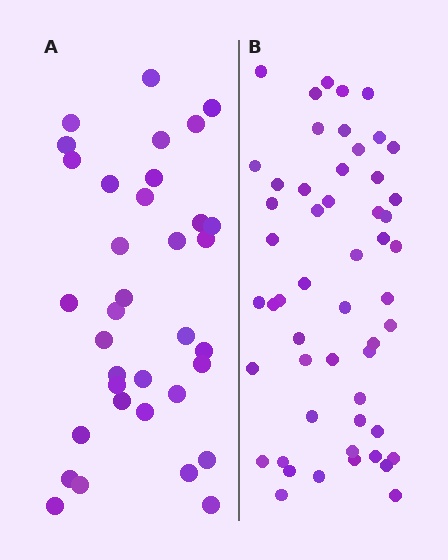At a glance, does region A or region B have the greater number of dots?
Region B (the right region) has more dots.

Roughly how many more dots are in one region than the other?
Region B has approximately 20 more dots than region A.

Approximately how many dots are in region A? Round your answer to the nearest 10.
About 40 dots. (The exact count is 35, which rounds to 40.)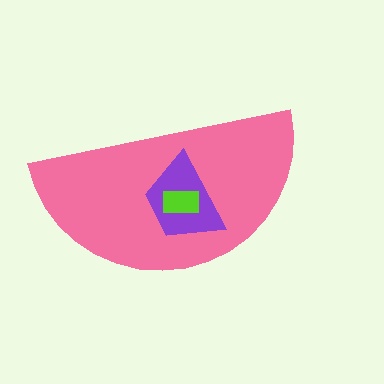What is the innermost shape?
The lime rectangle.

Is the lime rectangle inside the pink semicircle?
Yes.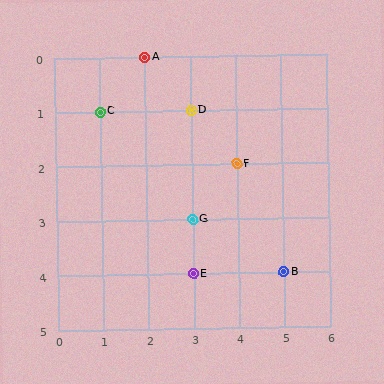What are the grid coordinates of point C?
Point C is at grid coordinates (1, 1).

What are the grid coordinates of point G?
Point G is at grid coordinates (3, 3).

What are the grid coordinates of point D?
Point D is at grid coordinates (3, 1).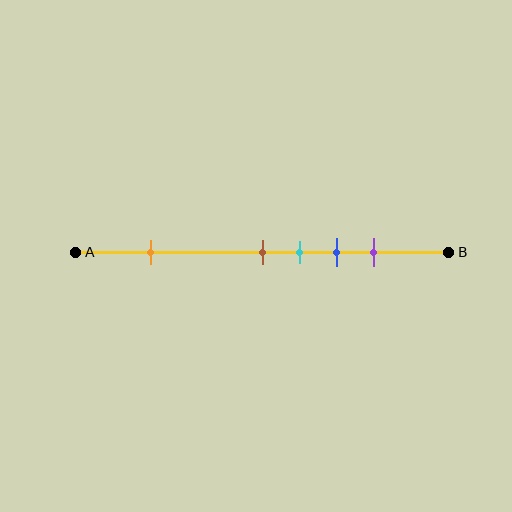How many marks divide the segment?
There are 5 marks dividing the segment.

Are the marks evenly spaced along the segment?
No, the marks are not evenly spaced.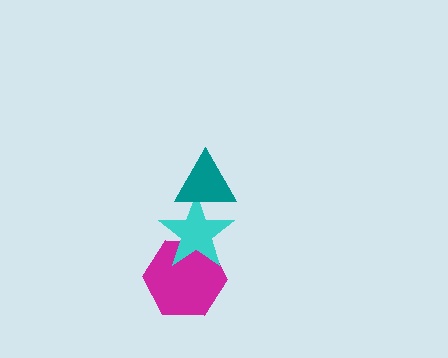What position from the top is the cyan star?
The cyan star is 2nd from the top.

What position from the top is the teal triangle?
The teal triangle is 1st from the top.